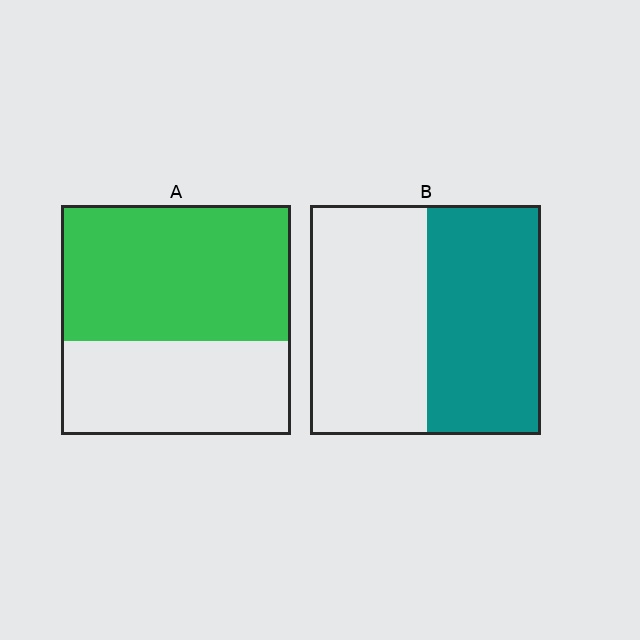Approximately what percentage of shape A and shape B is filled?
A is approximately 60% and B is approximately 50%.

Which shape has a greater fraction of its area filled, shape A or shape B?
Shape A.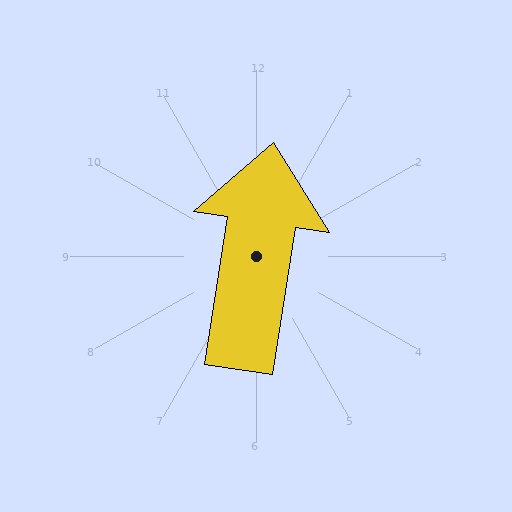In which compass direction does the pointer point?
North.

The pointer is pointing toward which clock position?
Roughly 12 o'clock.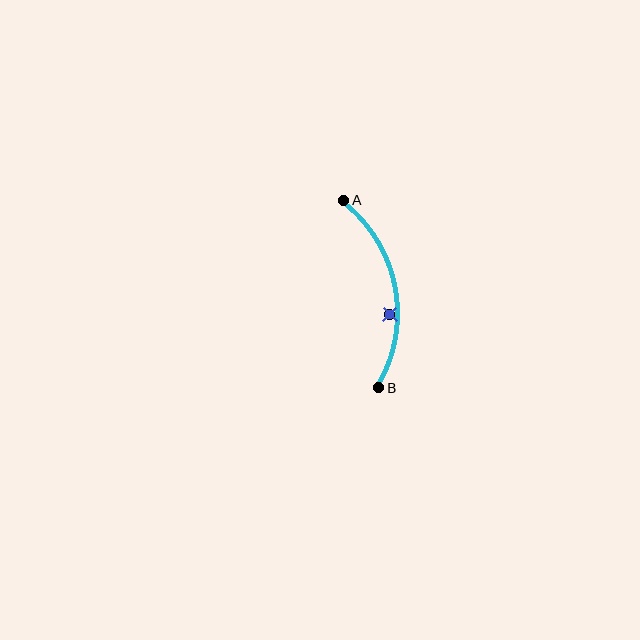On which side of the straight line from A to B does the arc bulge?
The arc bulges to the right of the straight line connecting A and B.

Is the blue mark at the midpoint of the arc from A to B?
No — the blue mark does not lie on the arc at all. It sits slightly inside the curve.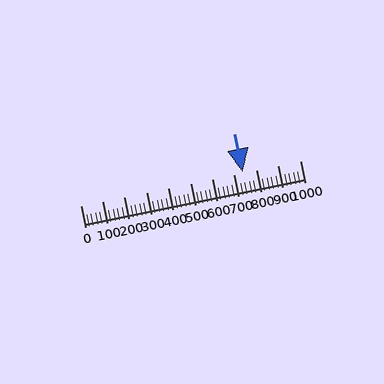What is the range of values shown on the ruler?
The ruler shows values from 0 to 1000.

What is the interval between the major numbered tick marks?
The major tick marks are spaced 100 units apart.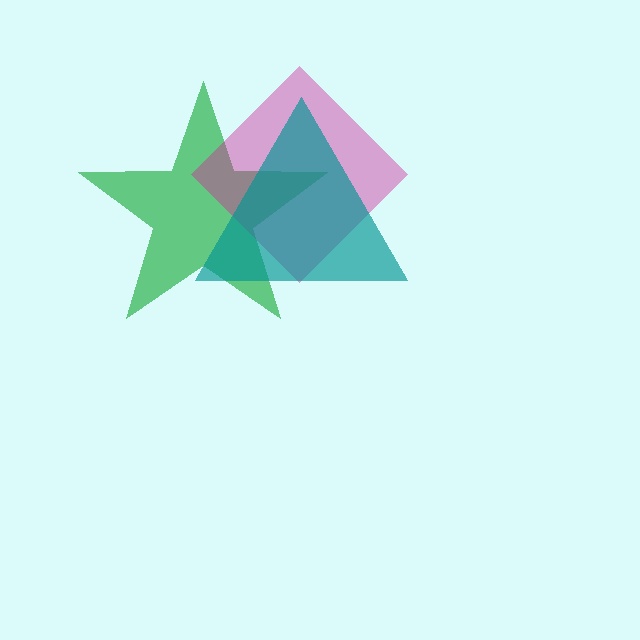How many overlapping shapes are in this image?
There are 3 overlapping shapes in the image.